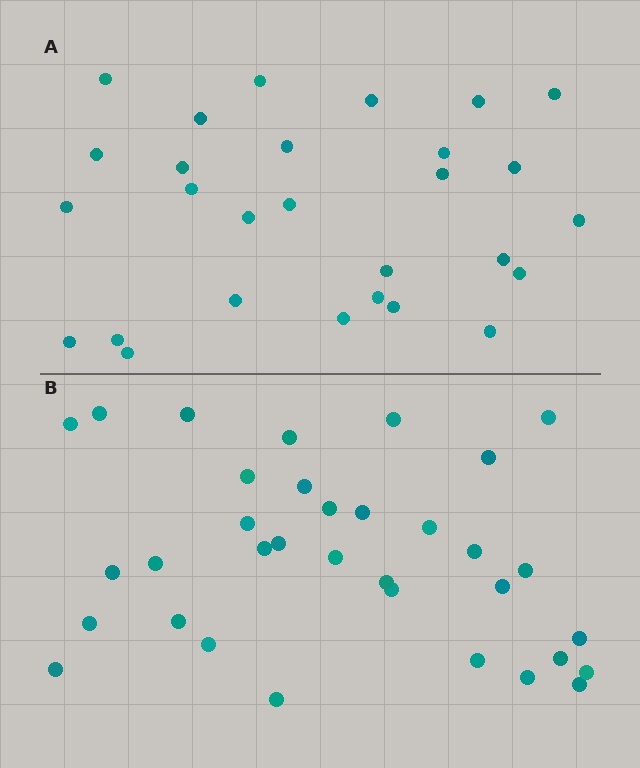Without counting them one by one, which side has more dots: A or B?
Region B (the bottom region) has more dots.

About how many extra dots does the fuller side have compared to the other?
Region B has about 6 more dots than region A.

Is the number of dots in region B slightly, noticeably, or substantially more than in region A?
Region B has only slightly more — the two regions are fairly close. The ratio is roughly 1.2 to 1.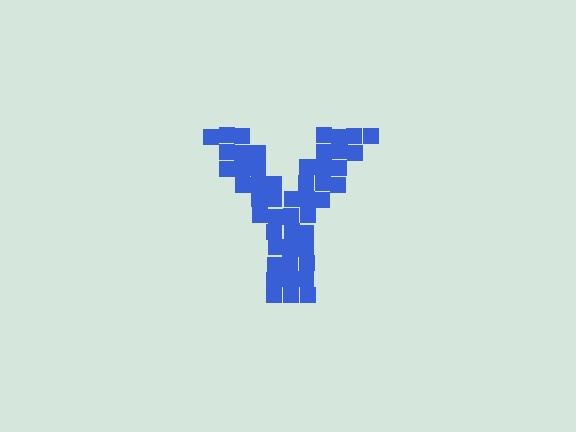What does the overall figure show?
The overall figure shows the letter Y.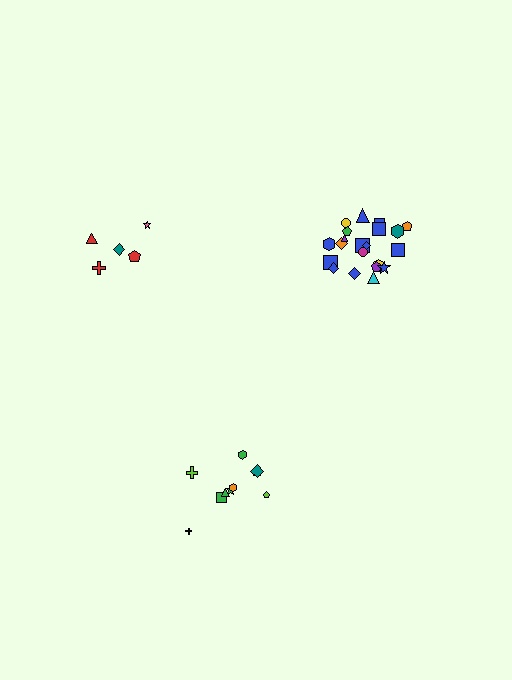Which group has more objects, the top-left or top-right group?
The top-right group.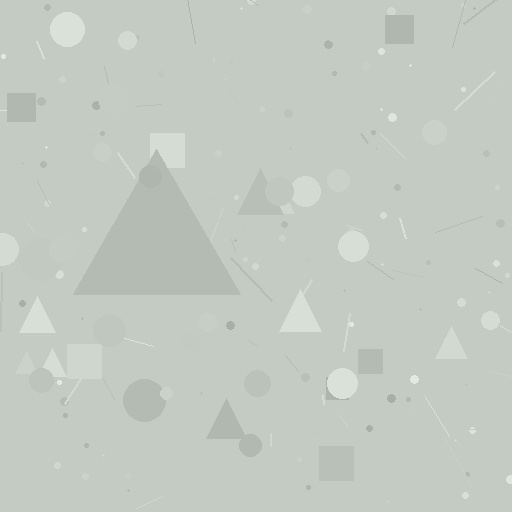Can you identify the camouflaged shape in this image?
The camouflaged shape is a triangle.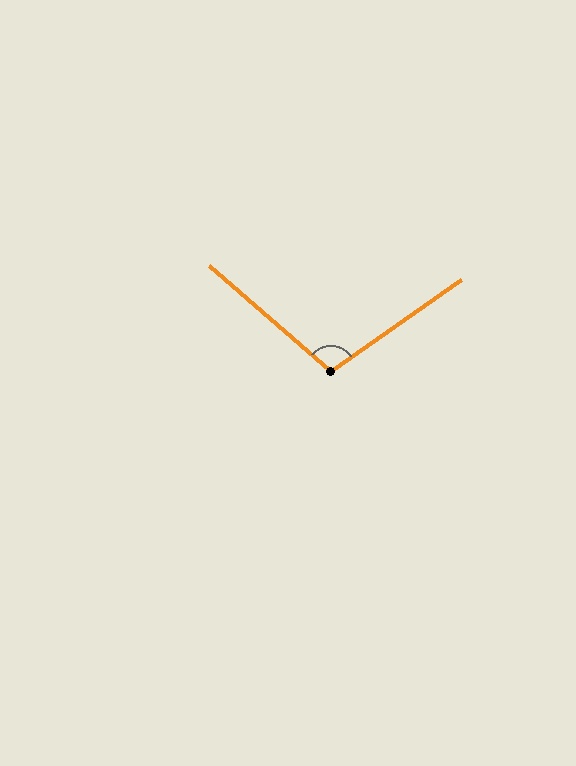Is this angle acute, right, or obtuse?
It is obtuse.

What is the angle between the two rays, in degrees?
Approximately 104 degrees.